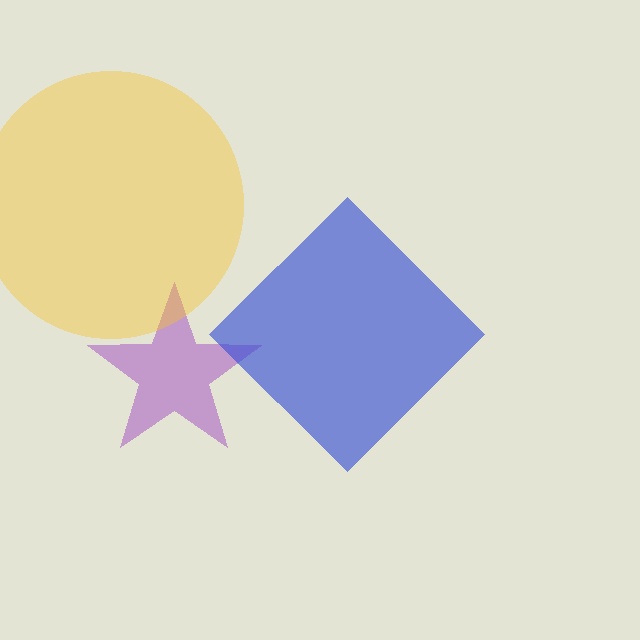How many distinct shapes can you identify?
There are 3 distinct shapes: a purple star, a yellow circle, a blue diamond.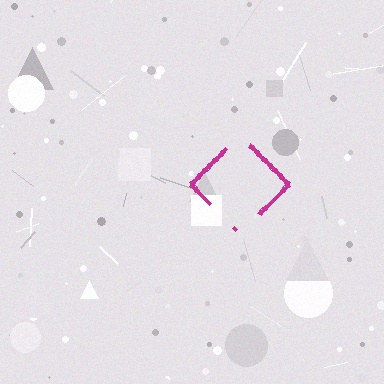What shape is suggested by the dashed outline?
The dashed outline suggests a diamond.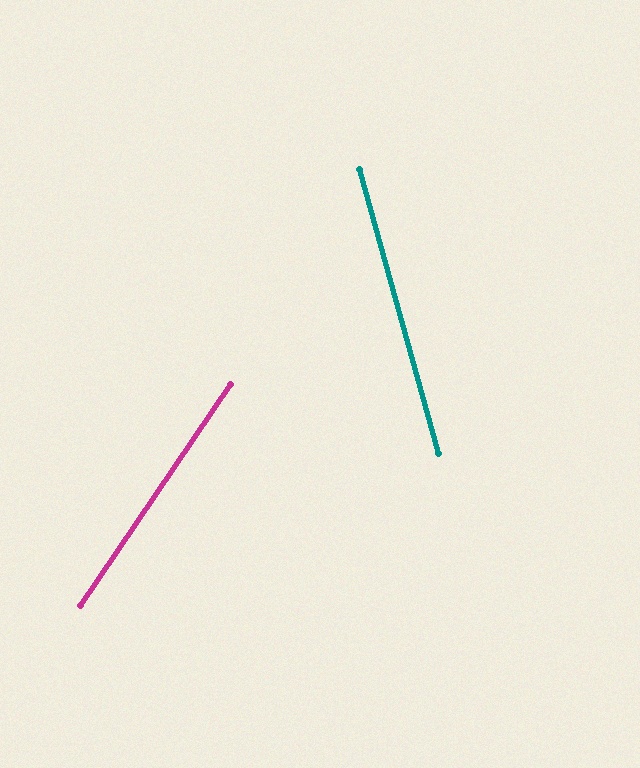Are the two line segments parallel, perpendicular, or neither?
Neither parallel nor perpendicular — they differ by about 50°.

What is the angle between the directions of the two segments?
Approximately 50 degrees.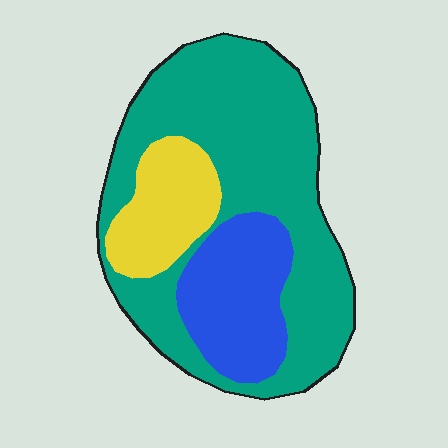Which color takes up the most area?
Teal, at roughly 65%.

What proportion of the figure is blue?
Blue takes up about one fifth (1/5) of the figure.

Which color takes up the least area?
Yellow, at roughly 15%.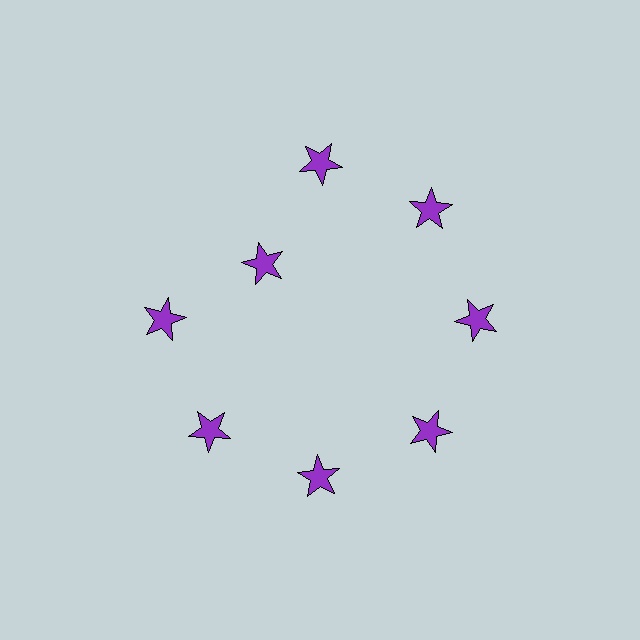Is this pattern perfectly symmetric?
No. The 8 purple stars are arranged in a ring, but one element near the 10 o'clock position is pulled inward toward the center, breaking the 8-fold rotational symmetry.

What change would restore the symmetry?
The symmetry would be restored by moving it outward, back onto the ring so that all 8 stars sit at equal angles and equal distance from the center.